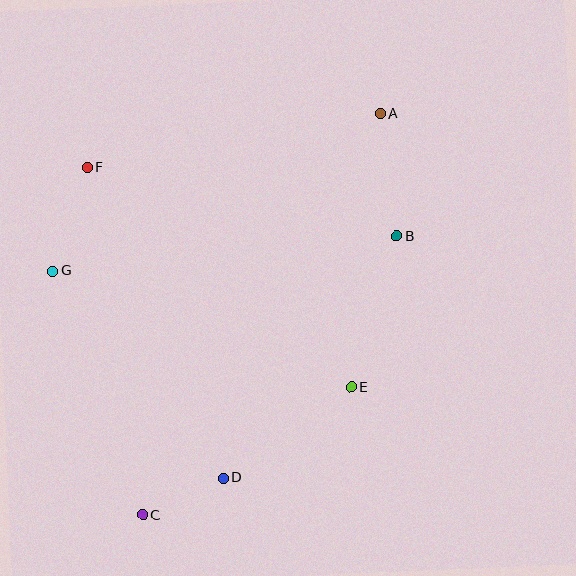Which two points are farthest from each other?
Points A and C are farthest from each other.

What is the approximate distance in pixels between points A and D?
The distance between A and D is approximately 397 pixels.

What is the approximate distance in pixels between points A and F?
The distance between A and F is approximately 298 pixels.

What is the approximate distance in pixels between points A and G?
The distance between A and G is approximately 363 pixels.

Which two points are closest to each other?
Points C and D are closest to each other.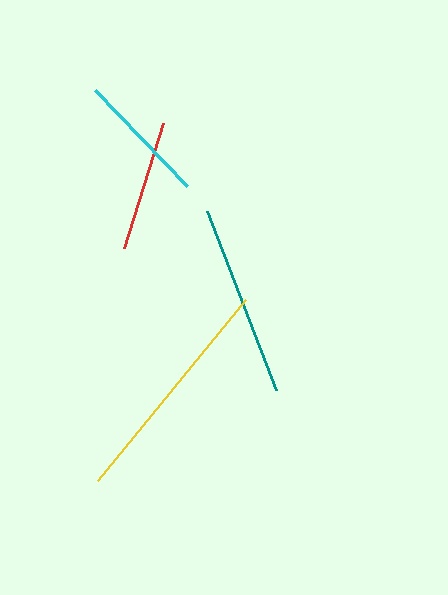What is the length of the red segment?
The red segment is approximately 131 pixels long.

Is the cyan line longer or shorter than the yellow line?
The yellow line is longer than the cyan line.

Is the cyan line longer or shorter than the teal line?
The teal line is longer than the cyan line.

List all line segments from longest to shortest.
From longest to shortest: yellow, teal, cyan, red.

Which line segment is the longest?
The yellow line is the longest at approximately 234 pixels.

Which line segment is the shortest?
The red line is the shortest at approximately 131 pixels.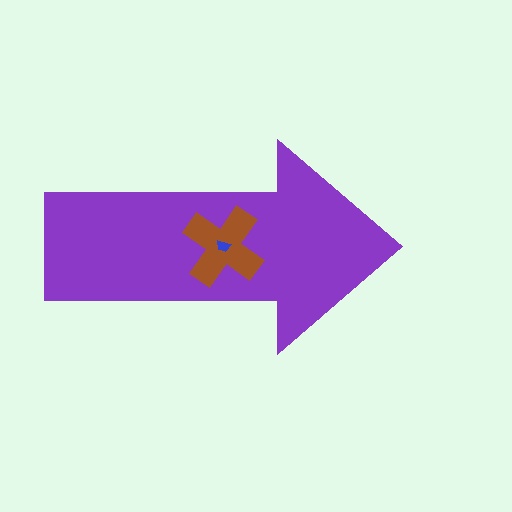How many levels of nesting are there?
3.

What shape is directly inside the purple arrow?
The brown cross.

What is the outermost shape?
The purple arrow.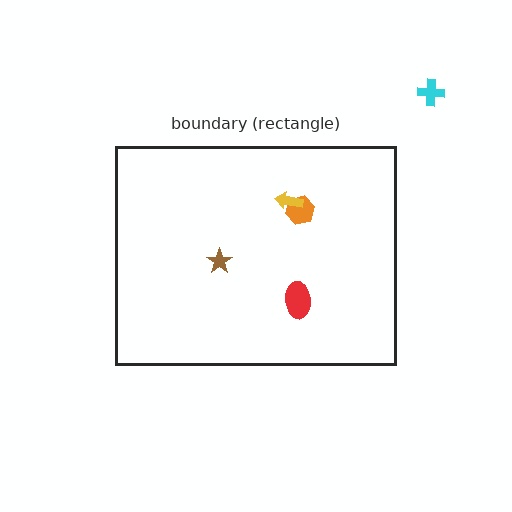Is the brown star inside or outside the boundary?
Inside.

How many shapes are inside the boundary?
4 inside, 1 outside.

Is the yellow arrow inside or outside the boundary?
Inside.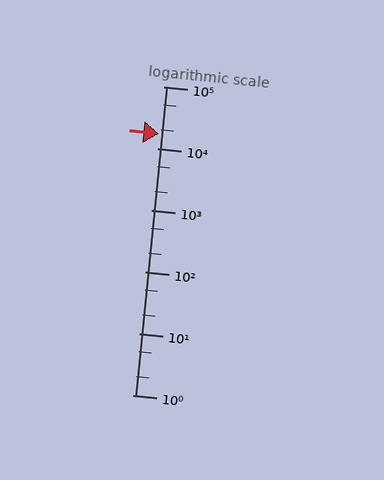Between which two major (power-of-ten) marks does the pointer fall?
The pointer is between 10000 and 100000.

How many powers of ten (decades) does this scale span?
The scale spans 5 decades, from 1 to 100000.